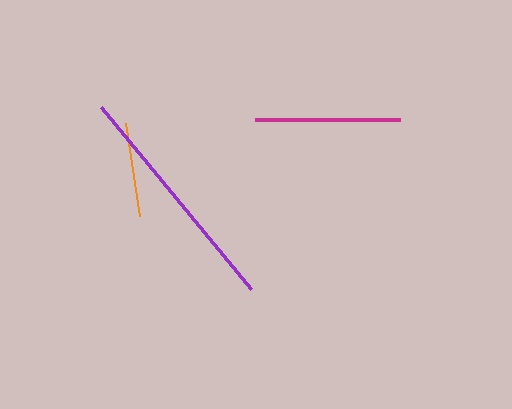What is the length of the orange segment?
The orange segment is approximately 95 pixels long.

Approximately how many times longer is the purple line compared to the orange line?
The purple line is approximately 2.5 times the length of the orange line.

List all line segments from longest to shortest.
From longest to shortest: purple, magenta, orange.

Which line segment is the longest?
The purple line is the longest at approximately 235 pixels.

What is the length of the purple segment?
The purple segment is approximately 235 pixels long.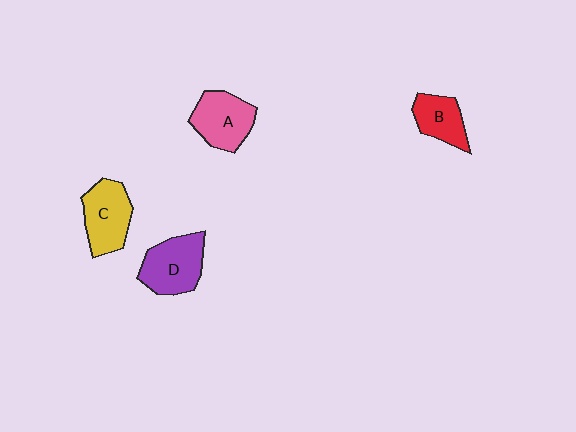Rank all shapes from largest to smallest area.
From largest to smallest: D (purple), C (yellow), A (pink), B (red).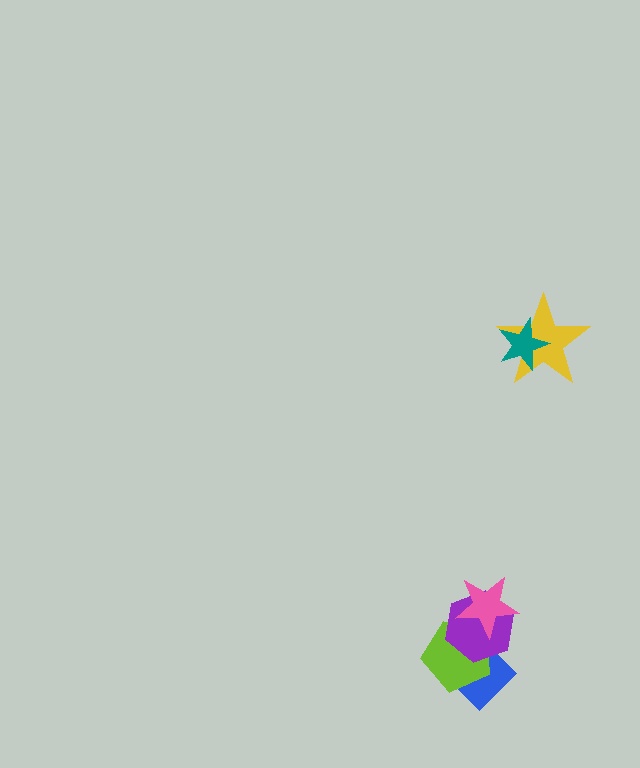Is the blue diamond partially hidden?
Yes, it is partially covered by another shape.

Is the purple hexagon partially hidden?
Yes, it is partially covered by another shape.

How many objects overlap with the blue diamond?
2 objects overlap with the blue diamond.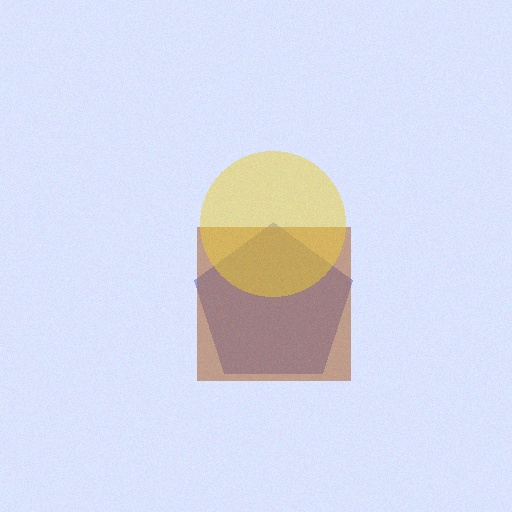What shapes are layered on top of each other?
The layered shapes are: a blue pentagon, a brown square, a yellow circle.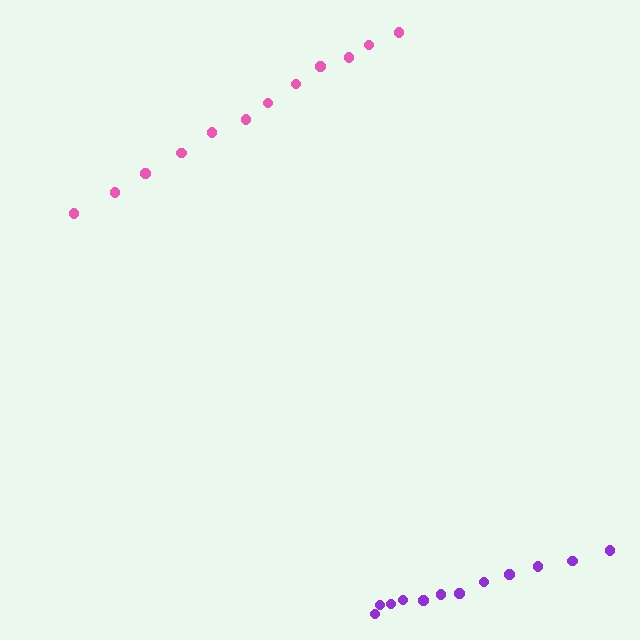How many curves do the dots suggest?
There are 2 distinct paths.